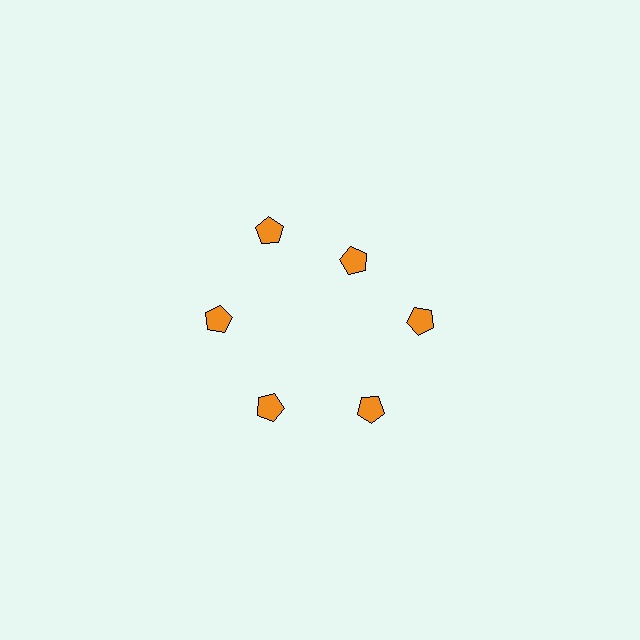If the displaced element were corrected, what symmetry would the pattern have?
It would have 6-fold rotational symmetry — the pattern would map onto itself every 60 degrees.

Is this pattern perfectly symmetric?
No. The 6 orange pentagons are arranged in a ring, but one element near the 1 o'clock position is pulled inward toward the center, breaking the 6-fold rotational symmetry.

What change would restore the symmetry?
The symmetry would be restored by moving it outward, back onto the ring so that all 6 pentagons sit at equal angles and equal distance from the center.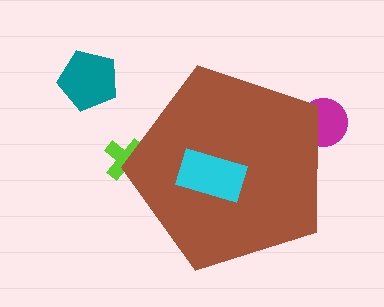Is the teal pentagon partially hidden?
No, the teal pentagon is fully visible.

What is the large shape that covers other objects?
A brown pentagon.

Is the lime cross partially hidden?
Yes, the lime cross is partially hidden behind the brown pentagon.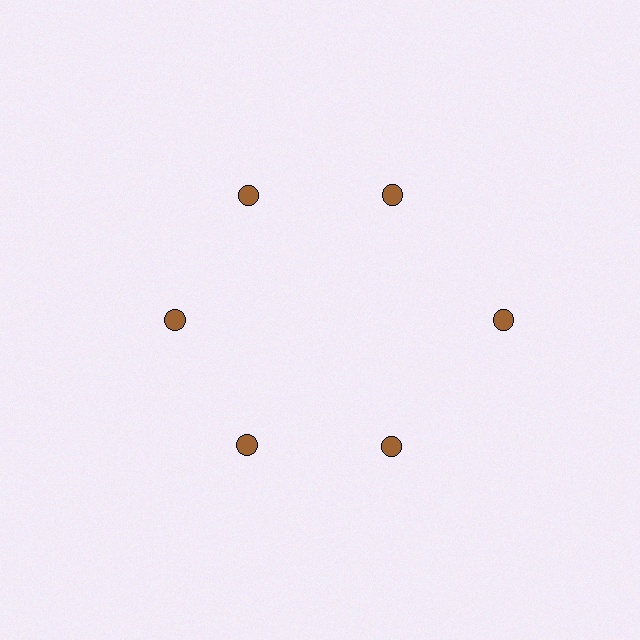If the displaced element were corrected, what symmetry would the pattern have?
It would have 6-fold rotational symmetry — the pattern would map onto itself every 60 degrees.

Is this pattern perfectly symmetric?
No. The 6 brown circles are arranged in a ring, but one element near the 3 o'clock position is pushed outward from the center, breaking the 6-fold rotational symmetry.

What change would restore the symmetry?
The symmetry would be restored by moving it inward, back onto the ring so that all 6 circles sit at equal angles and equal distance from the center.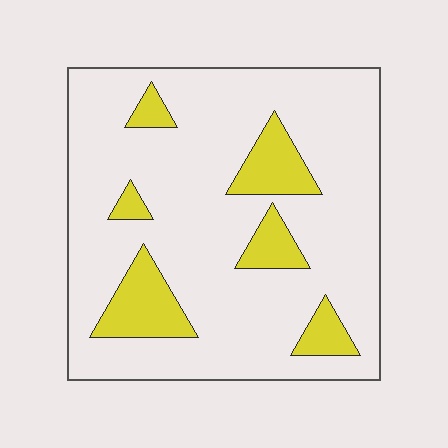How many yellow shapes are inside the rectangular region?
6.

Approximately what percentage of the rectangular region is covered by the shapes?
Approximately 15%.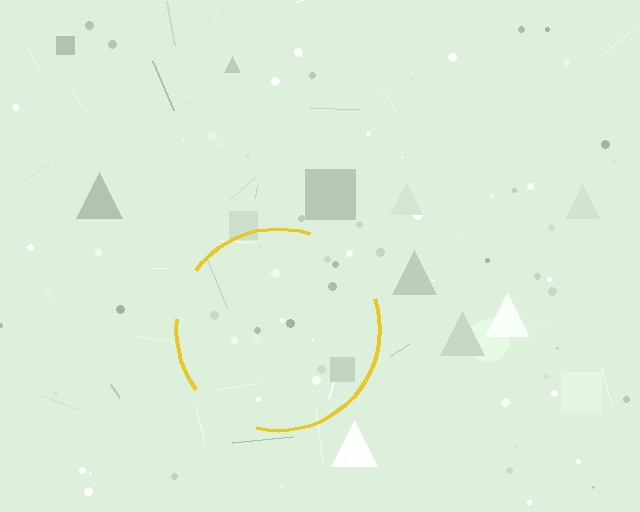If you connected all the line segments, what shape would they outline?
They would outline a circle.